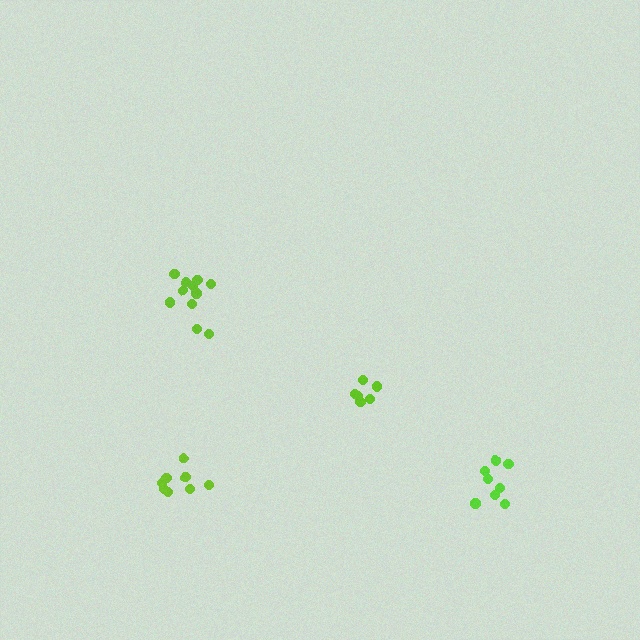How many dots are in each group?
Group 1: 6 dots, Group 2: 8 dots, Group 3: 11 dots, Group 4: 8 dots (33 total).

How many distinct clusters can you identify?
There are 4 distinct clusters.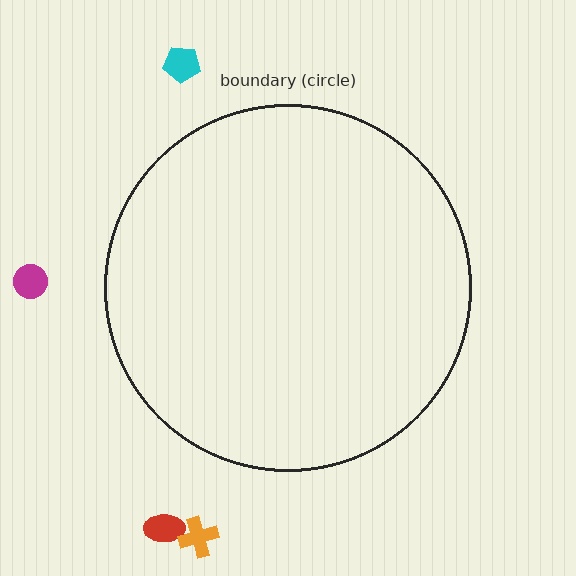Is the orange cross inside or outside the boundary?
Outside.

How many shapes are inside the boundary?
0 inside, 4 outside.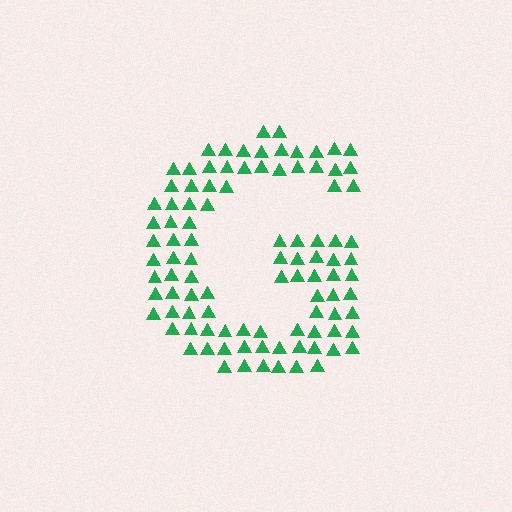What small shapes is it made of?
It is made of small triangles.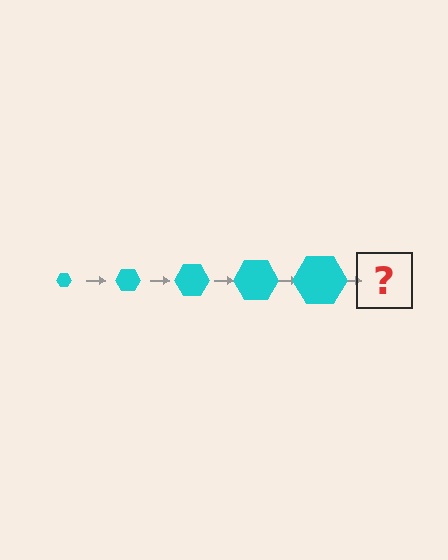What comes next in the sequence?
The next element should be a cyan hexagon, larger than the previous one.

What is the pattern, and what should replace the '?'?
The pattern is that the hexagon gets progressively larger each step. The '?' should be a cyan hexagon, larger than the previous one.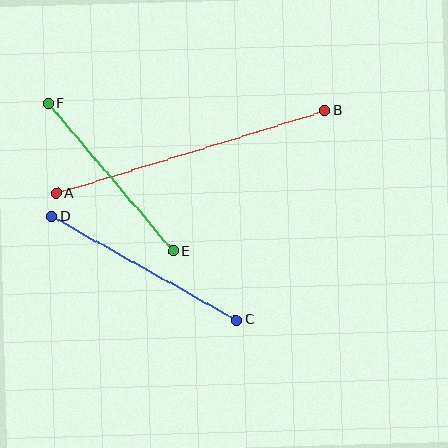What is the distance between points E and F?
The distance is approximately 194 pixels.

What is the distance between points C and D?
The distance is approximately 212 pixels.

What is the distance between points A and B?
The distance is approximately 281 pixels.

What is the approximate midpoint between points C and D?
The midpoint is at approximately (144, 268) pixels.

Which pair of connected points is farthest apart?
Points A and B are farthest apart.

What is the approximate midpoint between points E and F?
The midpoint is at approximately (110, 177) pixels.